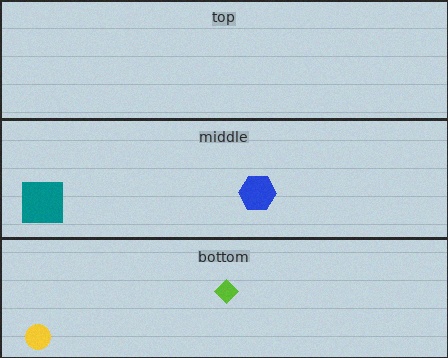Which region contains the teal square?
The middle region.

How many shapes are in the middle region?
2.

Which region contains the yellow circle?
The bottom region.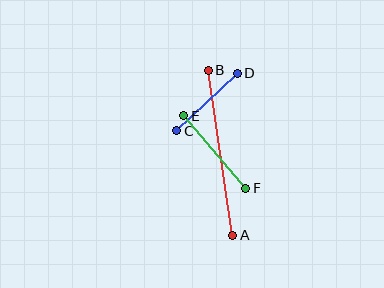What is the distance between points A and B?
The distance is approximately 167 pixels.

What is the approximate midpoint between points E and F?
The midpoint is at approximately (215, 152) pixels.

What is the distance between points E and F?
The distance is approximately 95 pixels.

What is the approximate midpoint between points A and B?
The midpoint is at approximately (221, 153) pixels.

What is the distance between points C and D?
The distance is approximately 84 pixels.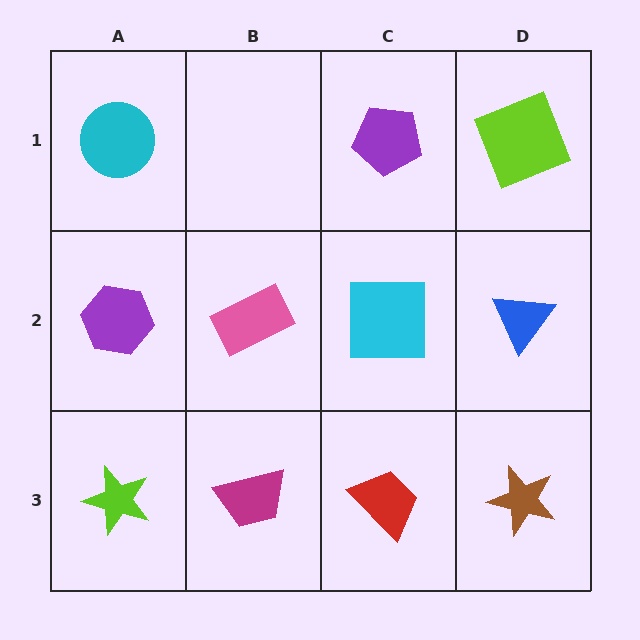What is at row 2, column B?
A pink rectangle.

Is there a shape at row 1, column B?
No, that cell is empty.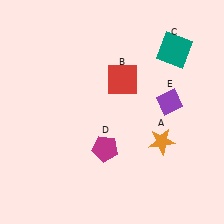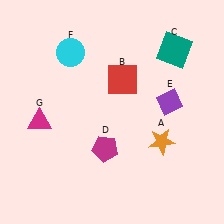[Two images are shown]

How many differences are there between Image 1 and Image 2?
There are 2 differences between the two images.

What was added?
A cyan circle (F), a magenta triangle (G) were added in Image 2.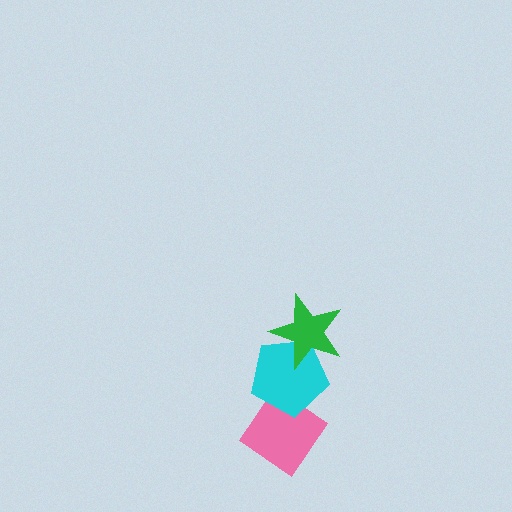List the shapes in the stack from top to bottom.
From top to bottom: the green star, the cyan pentagon, the pink diamond.